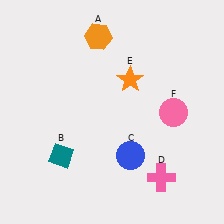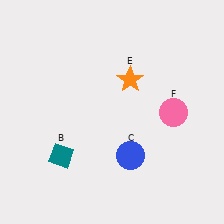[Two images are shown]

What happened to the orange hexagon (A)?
The orange hexagon (A) was removed in Image 2. It was in the top-left area of Image 1.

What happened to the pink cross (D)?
The pink cross (D) was removed in Image 2. It was in the bottom-right area of Image 1.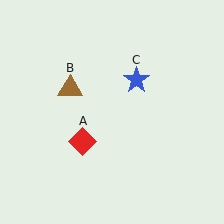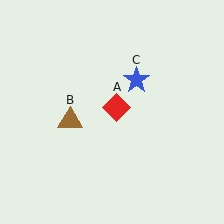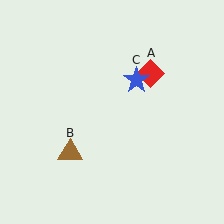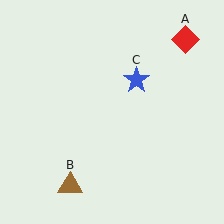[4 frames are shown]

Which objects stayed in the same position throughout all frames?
Blue star (object C) remained stationary.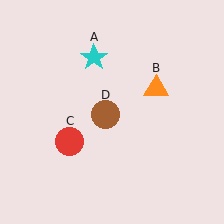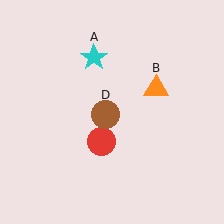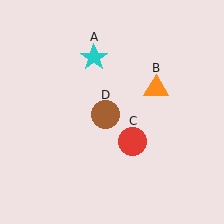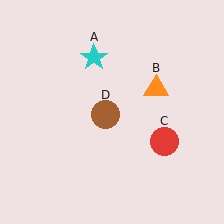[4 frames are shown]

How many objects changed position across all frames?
1 object changed position: red circle (object C).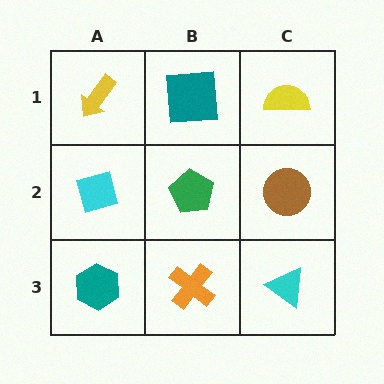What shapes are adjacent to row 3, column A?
A cyan square (row 2, column A), an orange cross (row 3, column B).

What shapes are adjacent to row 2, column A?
A yellow arrow (row 1, column A), a teal hexagon (row 3, column A), a green pentagon (row 2, column B).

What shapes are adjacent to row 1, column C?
A brown circle (row 2, column C), a teal square (row 1, column B).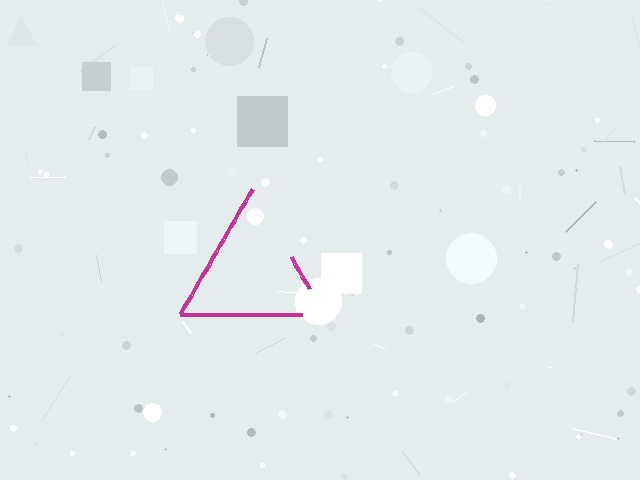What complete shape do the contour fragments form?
The contour fragments form a triangle.